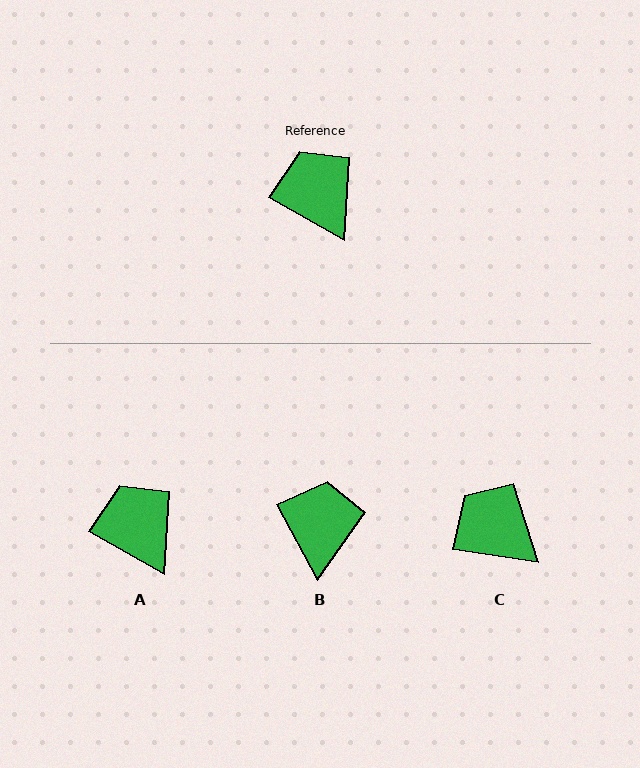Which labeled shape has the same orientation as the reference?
A.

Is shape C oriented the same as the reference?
No, it is off by about 21 degrees.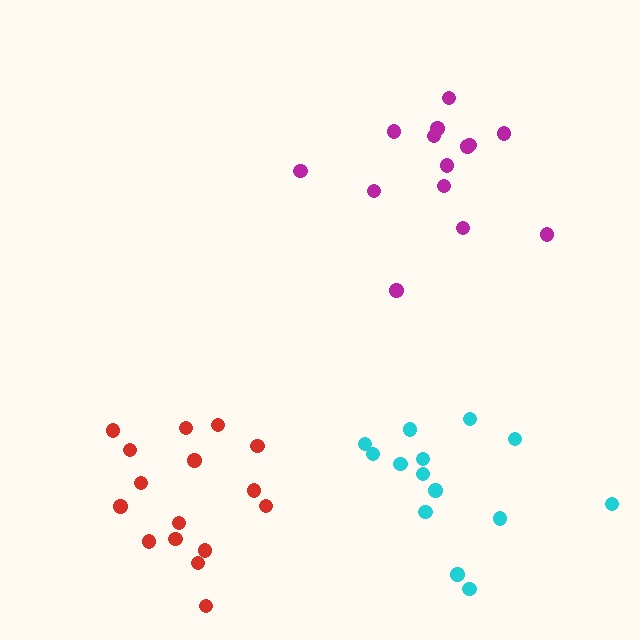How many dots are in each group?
Group 1: 14 dots, Group 2: 16 dots, Group 3: 14 dots (44 total).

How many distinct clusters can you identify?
There are 3 distinct clusters.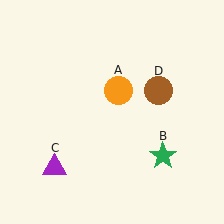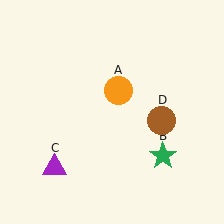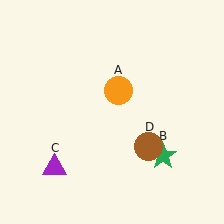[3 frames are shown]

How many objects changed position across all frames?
1 object changed position: brown circle (object D).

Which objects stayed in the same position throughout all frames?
Orange circle (object A) and green star (object B) and purple triangle (object C) remained stationary.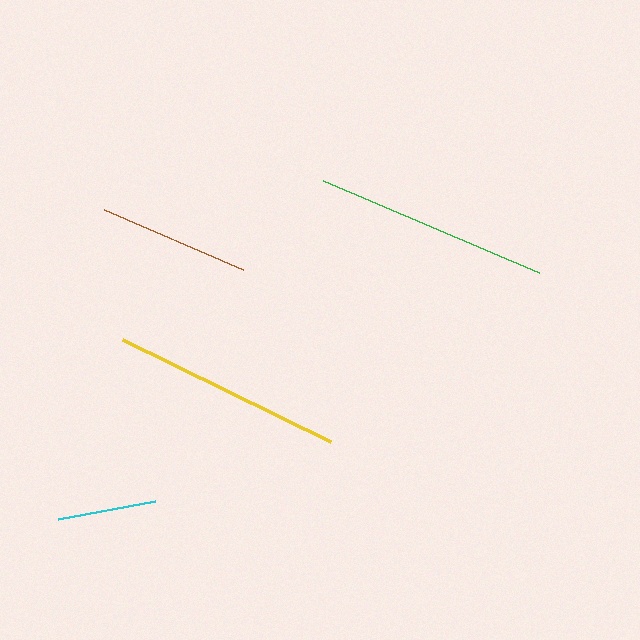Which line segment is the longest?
The green line is the longest at approximately 235 pixels.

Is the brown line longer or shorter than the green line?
The green line is longer than the brown line.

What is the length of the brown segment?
The brown segment is approximately 151 pixels long.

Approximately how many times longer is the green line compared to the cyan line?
The green line is approximately 2.4 times the length of the cyan line.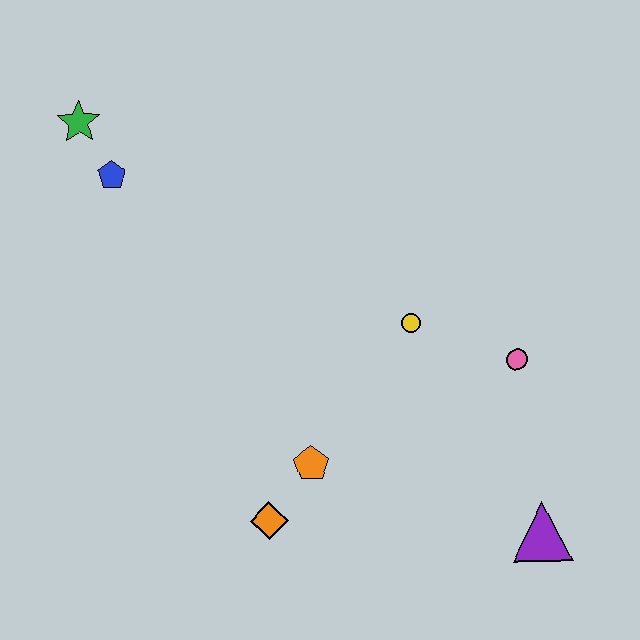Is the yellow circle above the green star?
No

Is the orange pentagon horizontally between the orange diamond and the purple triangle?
Yes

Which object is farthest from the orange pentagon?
The green star is farthest from the orange pentagon.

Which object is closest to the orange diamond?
The orange pentagon is closest to the orange diamond.